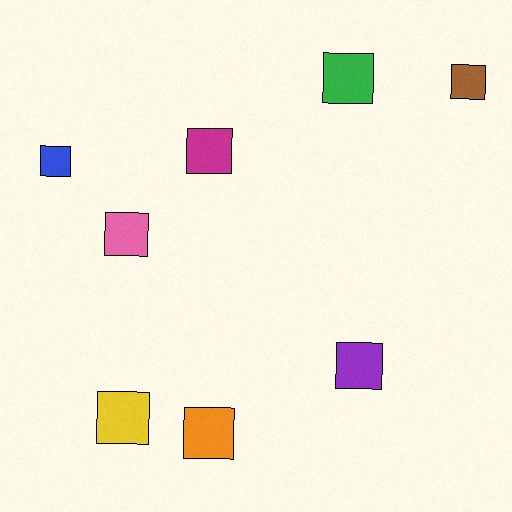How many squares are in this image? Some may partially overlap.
There are 8 squares.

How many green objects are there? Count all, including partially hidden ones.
There is 1 green object.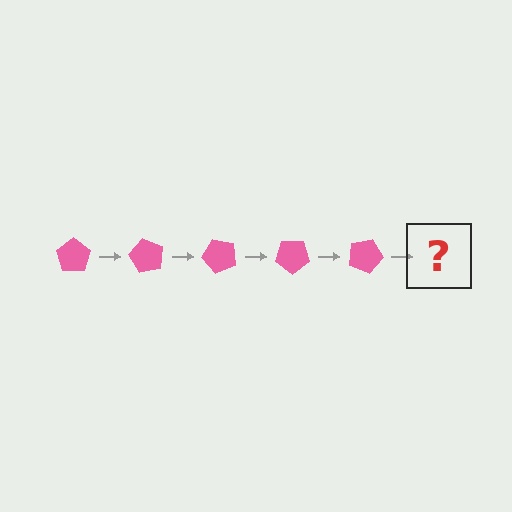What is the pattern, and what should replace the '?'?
The pattern is that the pentagon rotates 60 degrees each step. The '?' should be a pink pentagon rotated 300 degrees.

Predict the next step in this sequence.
The next step is a pink pentagon rotated 300 degrees.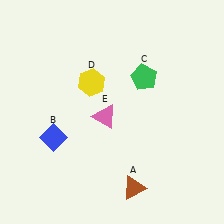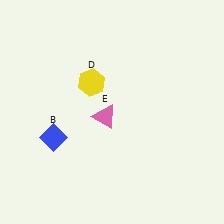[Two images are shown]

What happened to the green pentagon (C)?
The green pentagon (C) was removed in Image 2. It was in the top-right area of Image 1.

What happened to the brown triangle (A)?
The brown triangle (A) was removed in Image 2. It was in the bottom-right area of Image 1.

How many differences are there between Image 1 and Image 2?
There are 2 differences between the two images.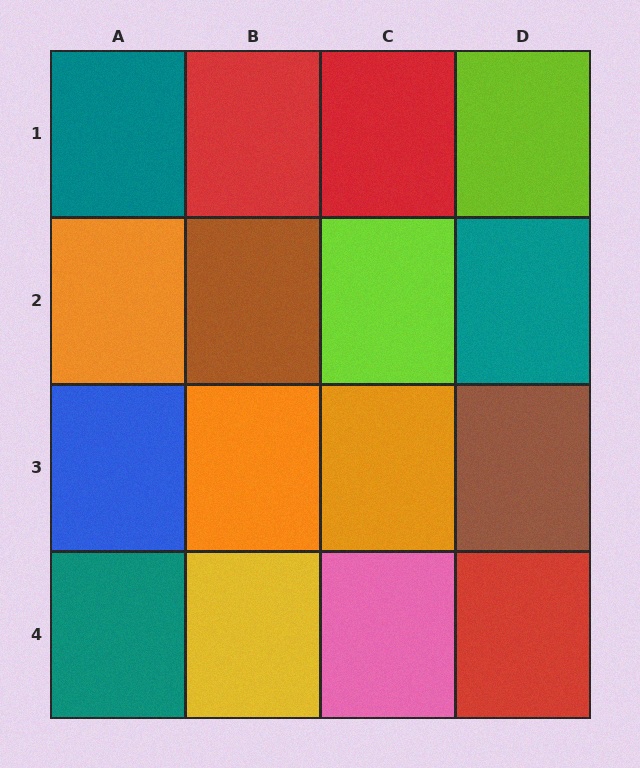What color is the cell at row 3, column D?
Brown.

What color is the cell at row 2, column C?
Lime.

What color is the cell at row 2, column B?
Brown.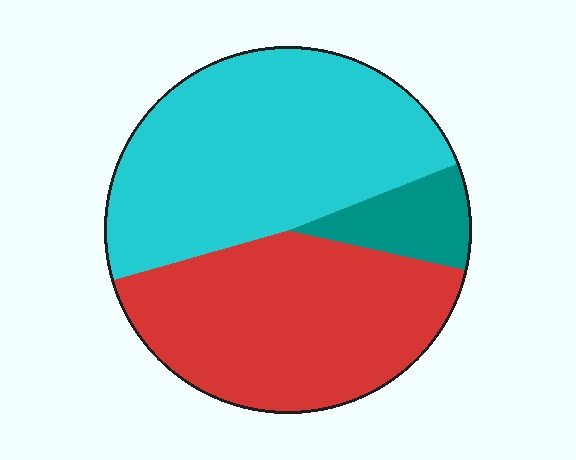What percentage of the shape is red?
Red takes up about two fifths (2/5) of the shape.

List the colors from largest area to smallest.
From largest to smallest: cyan, red, teal.